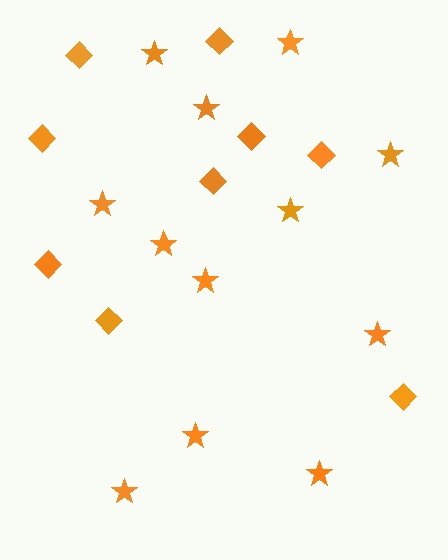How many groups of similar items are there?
There are 2 groups: one group of diamonds (9) and one group of stars (12).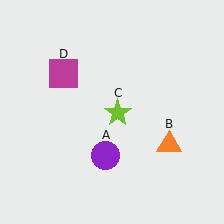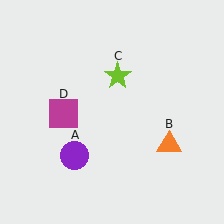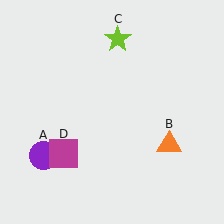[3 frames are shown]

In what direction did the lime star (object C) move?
The lime star (object C) moved up.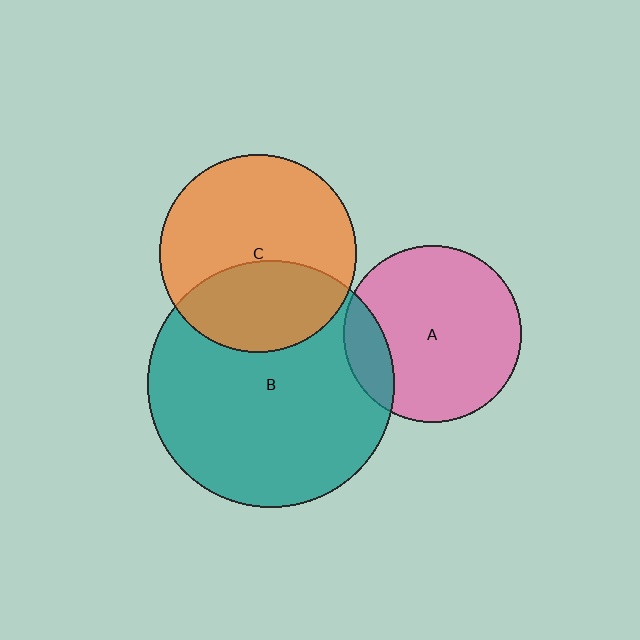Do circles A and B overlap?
Yes.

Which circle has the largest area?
Circle B (teal).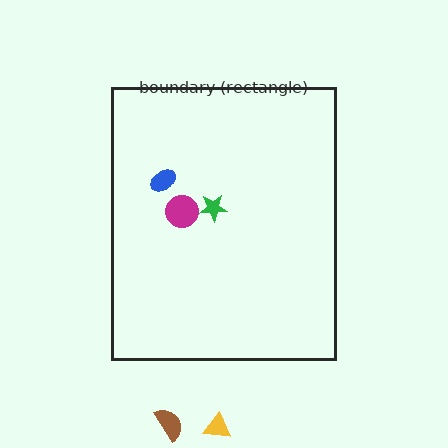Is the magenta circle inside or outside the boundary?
Inside.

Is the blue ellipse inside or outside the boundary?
Inside.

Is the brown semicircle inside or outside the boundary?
Outside.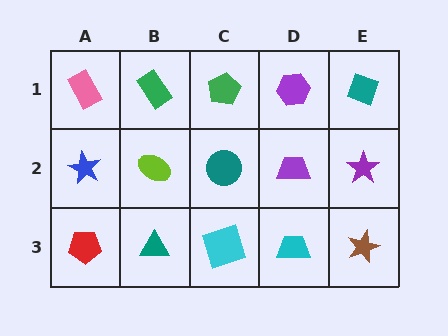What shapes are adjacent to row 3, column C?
A teal circle (row 2, column C), a teal triangle (row 3, column B), a cyan trapezoid (row 3, column D).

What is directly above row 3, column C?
A teal circle.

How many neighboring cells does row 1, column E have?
2.